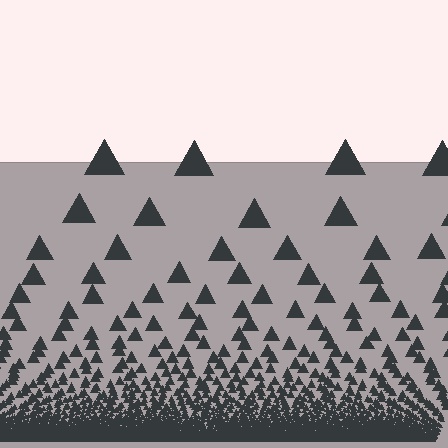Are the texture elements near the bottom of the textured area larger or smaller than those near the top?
Smaller. The gradient is inverted — elements near the bottom are smaller and denser.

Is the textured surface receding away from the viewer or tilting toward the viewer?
The surface appears to tilt toward the viewer. Texture elements get larger and sparser toward the top.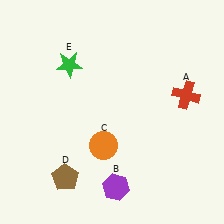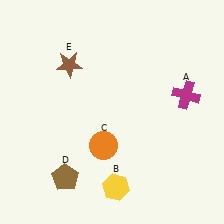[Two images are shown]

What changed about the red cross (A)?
In Image 1, A is red. In Image 2, it changed to magenta.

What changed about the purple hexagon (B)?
In Image 1, B is purple. In Image 2, it changed to yellow.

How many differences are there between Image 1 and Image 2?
There are 3 differences between the two images.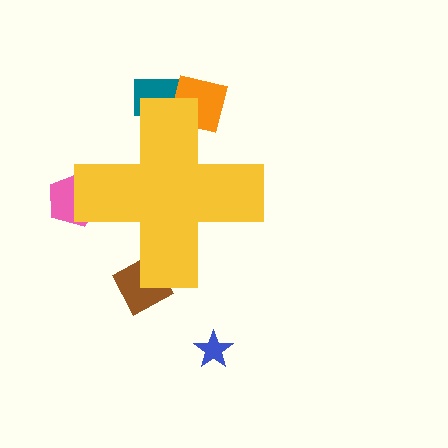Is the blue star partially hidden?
No, the blue star is fully visible.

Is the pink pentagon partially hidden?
Yes, the pink pentagon is partially hidden behind the yellow cross.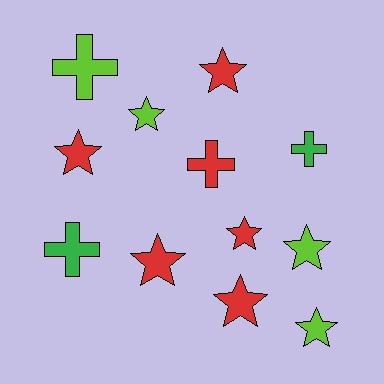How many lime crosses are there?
There is 1 lime cross.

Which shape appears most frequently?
Star, with 8 objects.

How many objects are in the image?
There are 12 objects.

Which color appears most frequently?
Red, with 6 objects.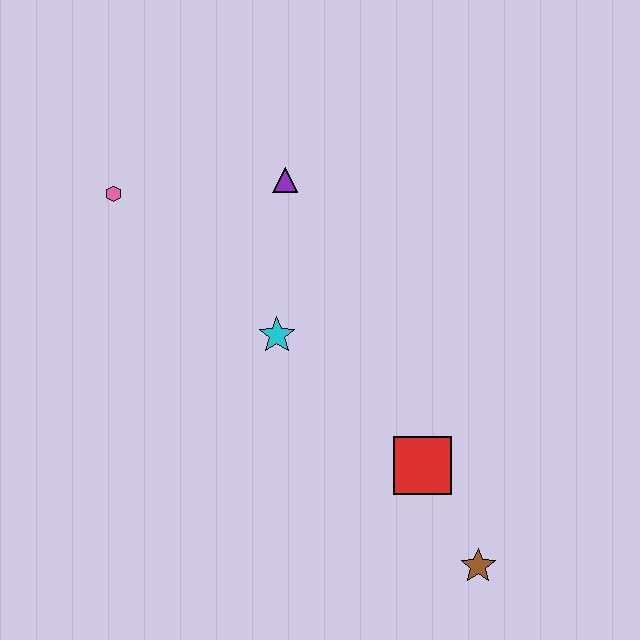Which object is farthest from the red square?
The pink hexagon is farthest from the red square.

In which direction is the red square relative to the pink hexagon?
The red square is to the right of the pink hexagon.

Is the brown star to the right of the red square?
Yes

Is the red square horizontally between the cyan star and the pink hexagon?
No